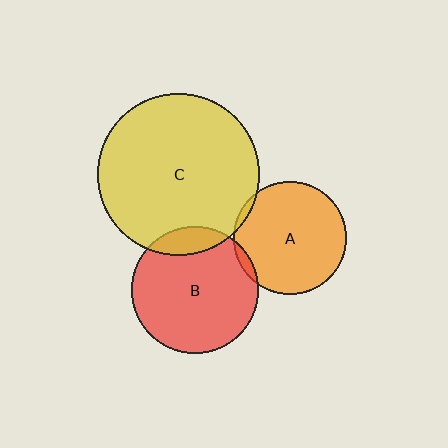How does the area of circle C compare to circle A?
Approximately 2.1 times.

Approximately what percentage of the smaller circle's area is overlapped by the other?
Approximately 5%.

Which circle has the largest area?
Circle C (yellow).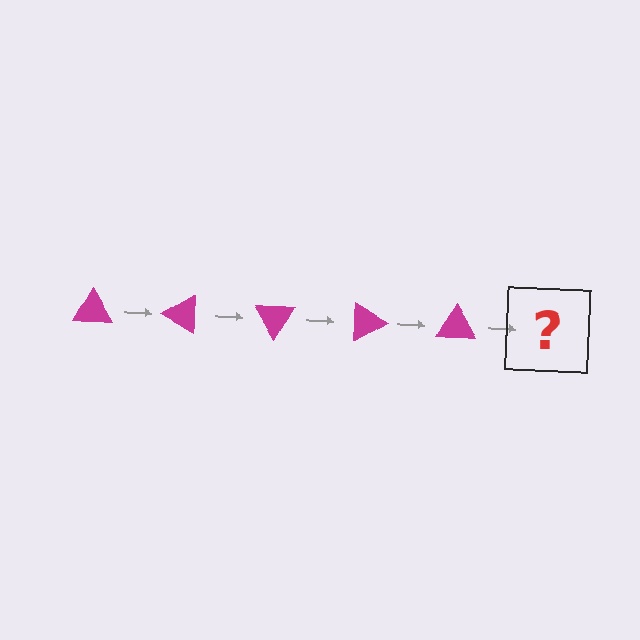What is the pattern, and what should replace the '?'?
The pattern is that the triangle rotates 30 degrees each step. The '?' should be a magenta triangle rotated 150 degrees.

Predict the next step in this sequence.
The next step is a magenta triangle rotated 150 degrees.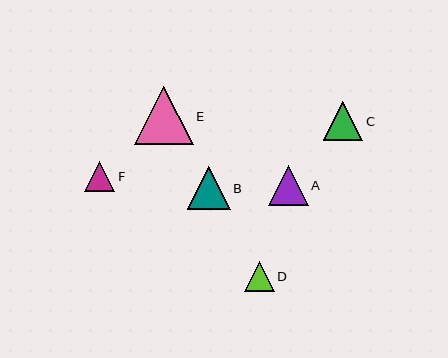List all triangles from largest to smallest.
From largest to smallest: E, B, A, C, F, D.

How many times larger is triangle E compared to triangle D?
Triangle E is approximately 2.0 times the size of triangle D.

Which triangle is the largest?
Triangle E is the largest with a size of approximately 58 pixels.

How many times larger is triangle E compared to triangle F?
Triangle E is approximately 1.9 times the size of triangle F.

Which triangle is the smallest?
Triangle D is the smallest with a size of approximately 30 pixels.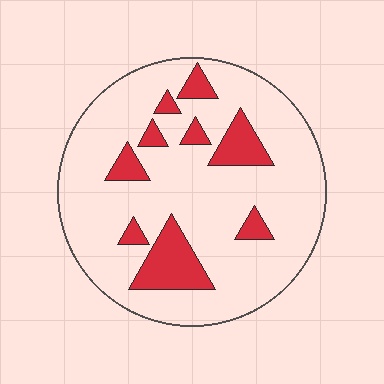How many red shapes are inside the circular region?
9.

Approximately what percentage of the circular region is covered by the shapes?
Approximately 15%.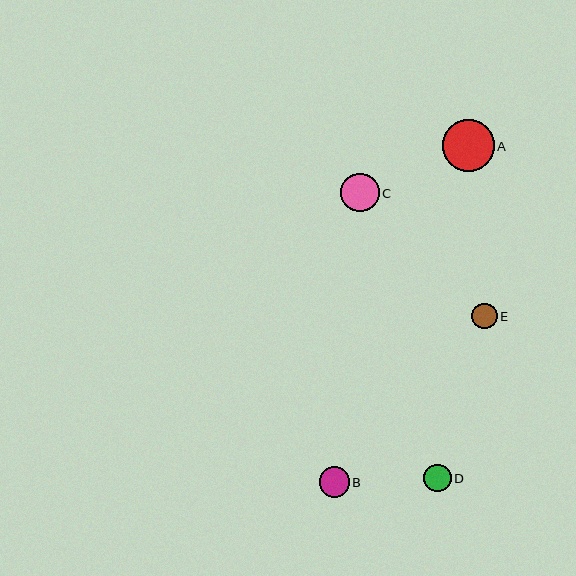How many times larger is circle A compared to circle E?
Circle A is approximately 2.0 times the size of circle E.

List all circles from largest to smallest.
From largest to smallest: A, C, B, D, E.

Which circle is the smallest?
Circle E is the smallest with a size of approximately 26 pixels.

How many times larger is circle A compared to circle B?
Circle A is approximately 1.7 times the size of circle B.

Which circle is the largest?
Circle A is the largest with a size of approximately 52 pixels.